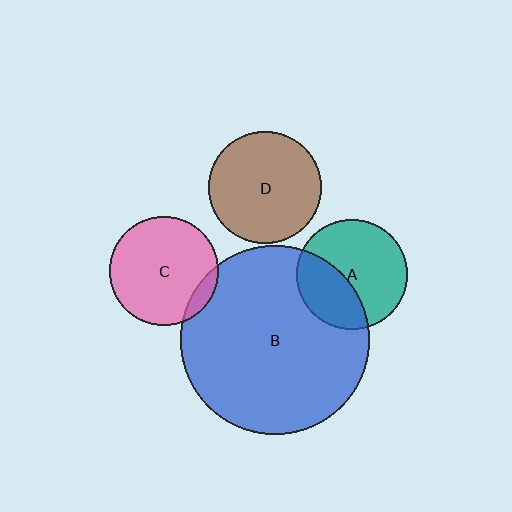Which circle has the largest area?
Circle B (blue).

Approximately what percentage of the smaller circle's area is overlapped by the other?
Approximately 35%.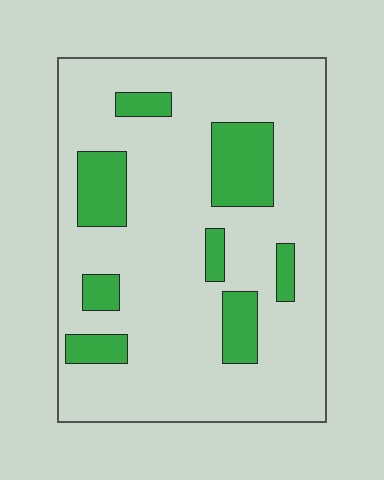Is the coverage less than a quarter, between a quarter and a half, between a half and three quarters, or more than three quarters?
Less than a quarter.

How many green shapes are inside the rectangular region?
8.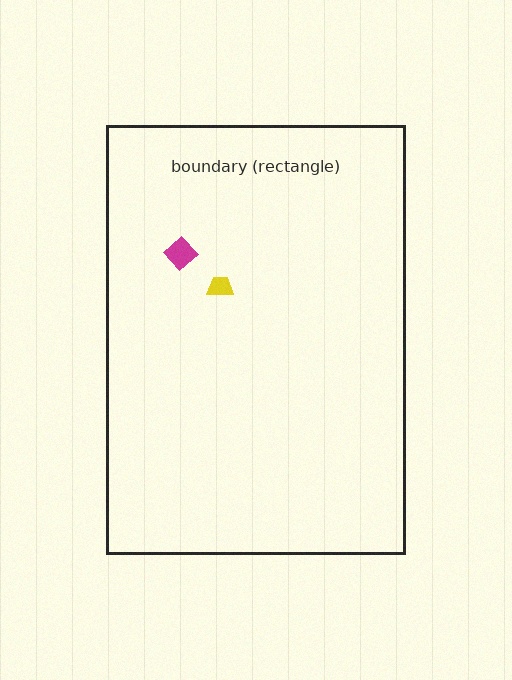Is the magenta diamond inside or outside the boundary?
Inside.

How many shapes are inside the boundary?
2 inside, 0 outside.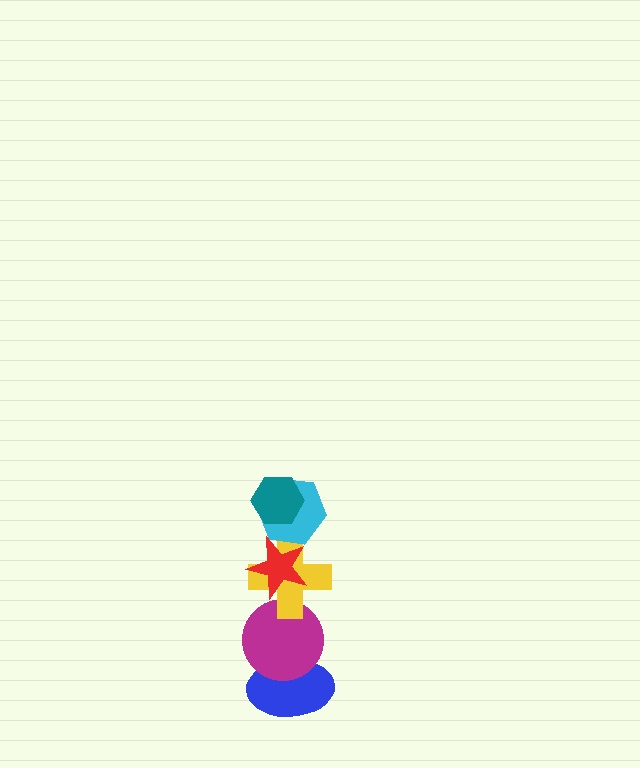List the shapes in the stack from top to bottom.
From top to bottom: the teal hexagon, the cyan hexagon, the red star, the yellow cross, the magenta circle, the blue ellipse.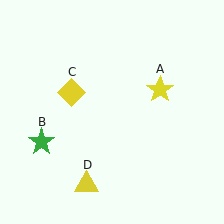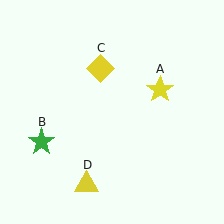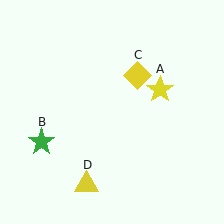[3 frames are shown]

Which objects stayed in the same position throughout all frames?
Yellow star (object A) and green star (object B) and yellow triangle (object D) remained stationary.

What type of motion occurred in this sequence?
The yellow diamond (object C) rotated clockwise around the center of the scene.